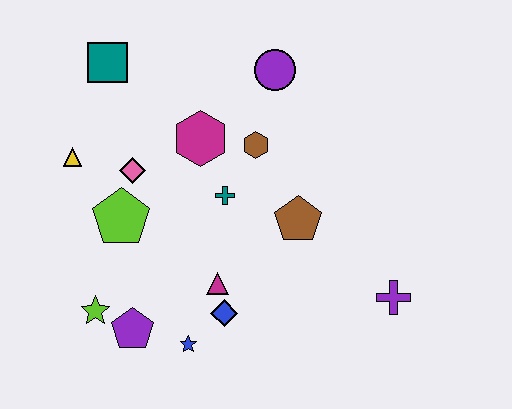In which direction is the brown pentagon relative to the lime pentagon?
The brown pentagon is to the right of the lime pentagon.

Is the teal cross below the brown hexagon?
Yes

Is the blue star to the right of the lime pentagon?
Yes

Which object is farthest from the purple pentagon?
The purple circle is farthest from the purple pentagon.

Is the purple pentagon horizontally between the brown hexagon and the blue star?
No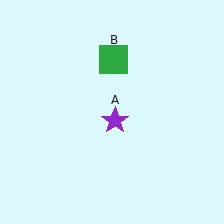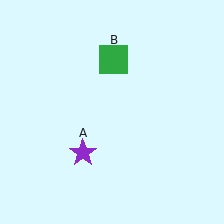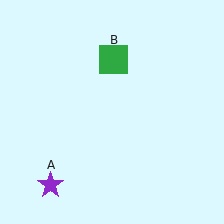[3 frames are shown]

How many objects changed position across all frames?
1 object changed position: purple star (object A).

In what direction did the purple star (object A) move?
The purple star (object A) moved down and to the left.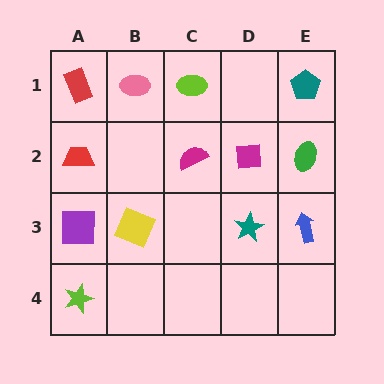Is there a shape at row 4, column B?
No, that cell is empty.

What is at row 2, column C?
A magenta semicircle.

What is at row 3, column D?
A teal star.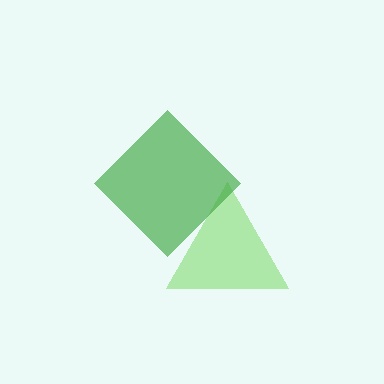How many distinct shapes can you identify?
There are 2 distinct shapes: a lime triangle, a green diamond.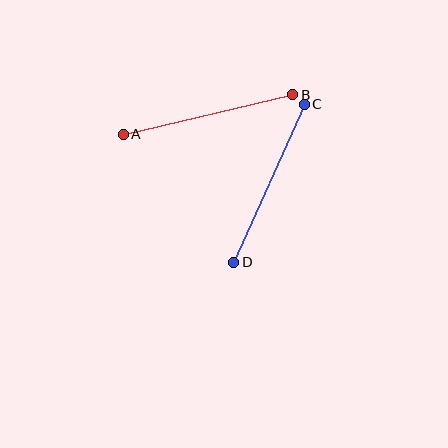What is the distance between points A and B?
The distance is approximately 174 pixels.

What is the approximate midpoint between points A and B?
The midpoint is at approximately (208, 114) pixels.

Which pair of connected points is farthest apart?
Points A and B are farthest apart.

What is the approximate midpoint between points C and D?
The midpoint is at approximately (269, 183) pixels.